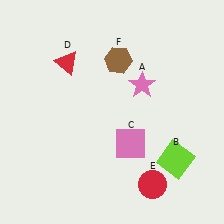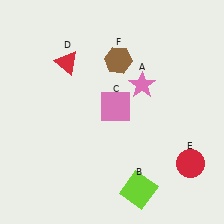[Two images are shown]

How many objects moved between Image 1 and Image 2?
3 objects moved between the two images.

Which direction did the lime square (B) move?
The lime square (B) moved left.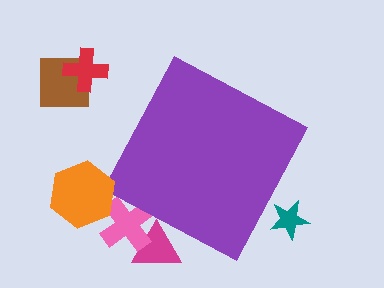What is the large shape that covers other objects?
A purple diamond.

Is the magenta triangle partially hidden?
Yes, the magenta triangle is partially hidden behind the purple diamond.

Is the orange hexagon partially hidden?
No, the orange hexagon is fully visible.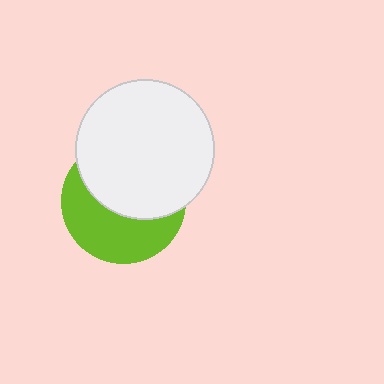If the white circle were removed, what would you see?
You would see the complete lime circle.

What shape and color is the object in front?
The object in front is a white circle.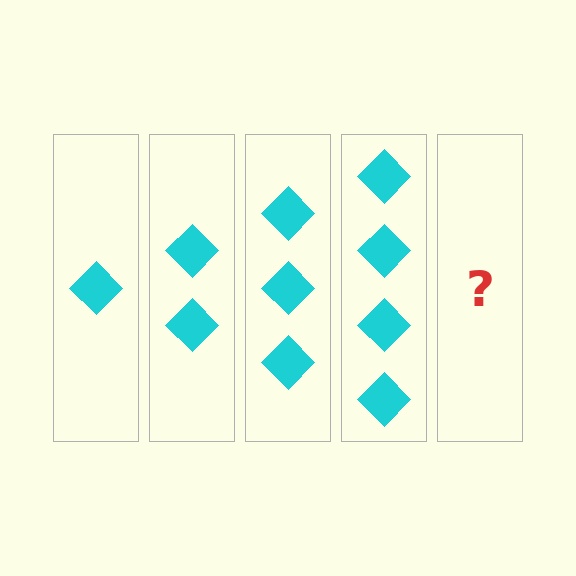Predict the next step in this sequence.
The next step is 5 diamonds.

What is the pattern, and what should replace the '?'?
The pattern is that each step adds one more diamond. The '?' should be 5 diamonds.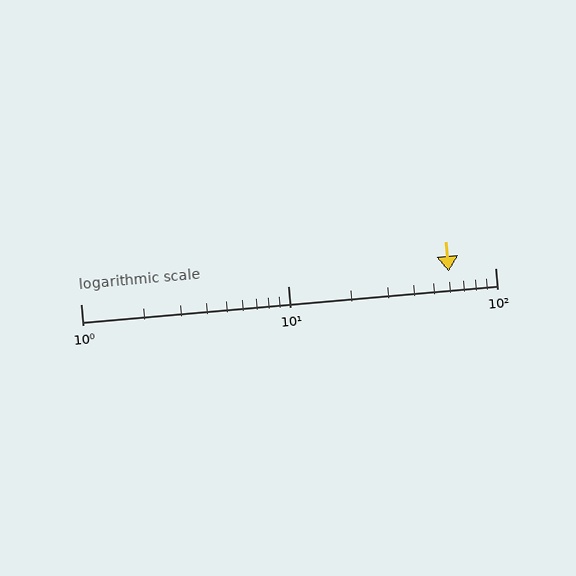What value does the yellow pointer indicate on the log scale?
The pointer indicates approximately 60.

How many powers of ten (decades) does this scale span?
The scale spans 2 decades, from 1 to 100.